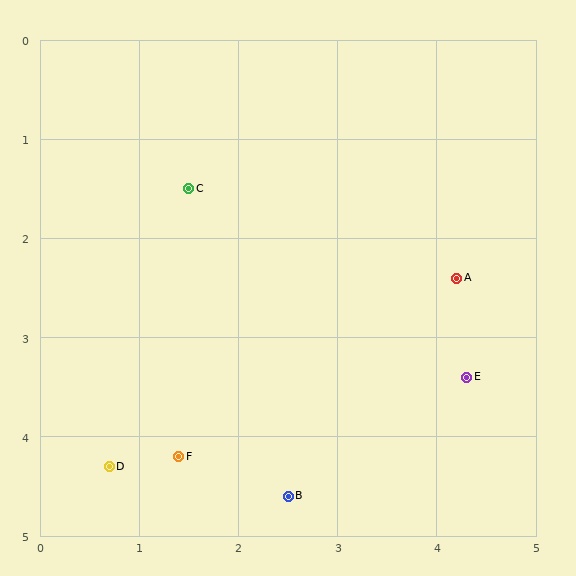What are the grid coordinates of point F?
Point F is at approximately (1.4, 4.2).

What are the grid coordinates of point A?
Point A is at approximately (4.2, 2.4).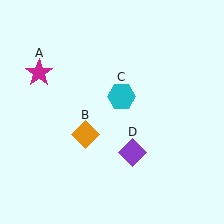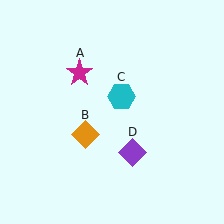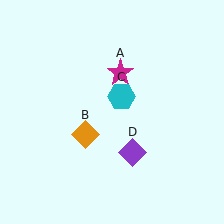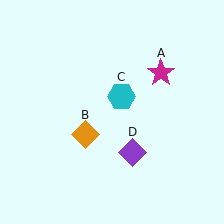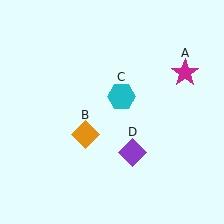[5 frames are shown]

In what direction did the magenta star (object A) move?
The magenta star (object A) moved right.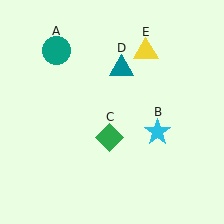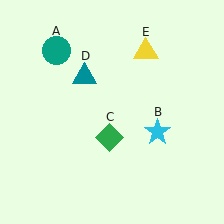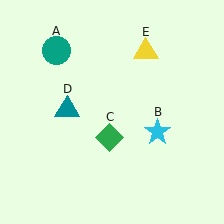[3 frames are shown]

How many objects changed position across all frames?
1 object changed position: teal triangle (object D).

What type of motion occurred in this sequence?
The teal triangle (object D) rotated counterclockwise around the center of the scene.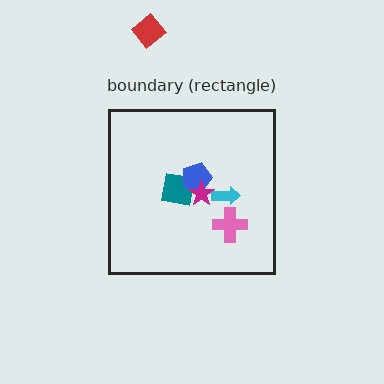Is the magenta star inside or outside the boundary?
Inside.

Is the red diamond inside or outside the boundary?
Outside.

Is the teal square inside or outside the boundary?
Inside.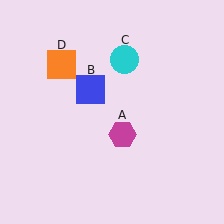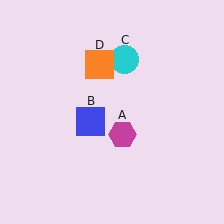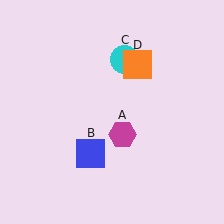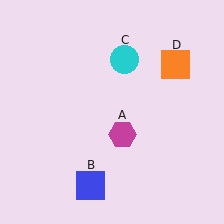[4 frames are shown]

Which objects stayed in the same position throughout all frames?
Magenta hexagon (object A) and cyan circle (object C) remained stationary.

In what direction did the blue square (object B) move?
The blue square (object B) moved down.